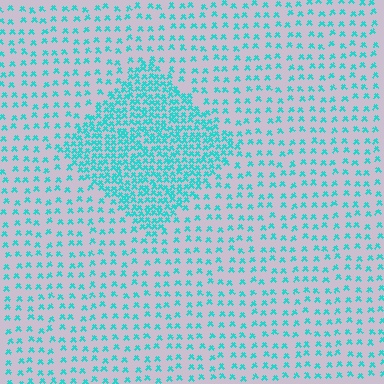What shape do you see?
I see a diamond.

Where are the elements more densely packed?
The elements are more densely packed inside the diamond boundary.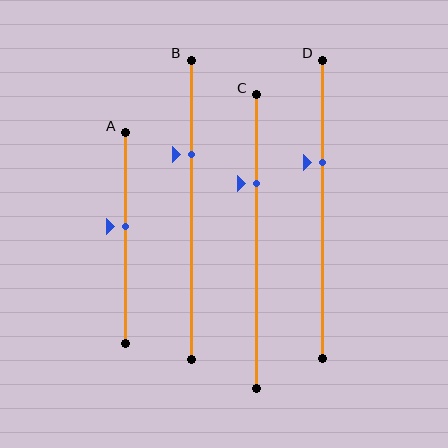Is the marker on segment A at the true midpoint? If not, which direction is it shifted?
No, the marker on segment A is shifted upward by about 6% of the segment length.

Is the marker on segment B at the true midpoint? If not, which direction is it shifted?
No, the marker on segment B is shifted upward by about 18% of the segment length.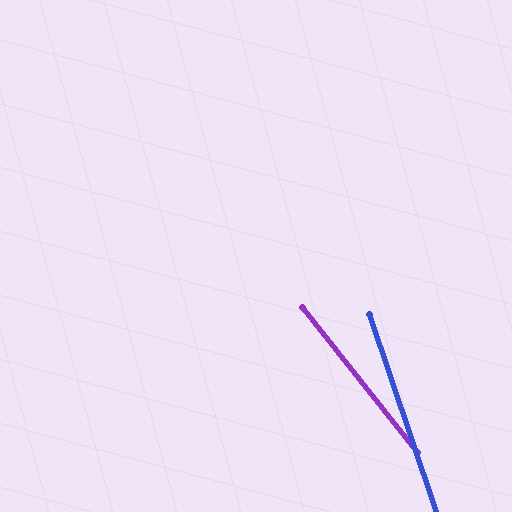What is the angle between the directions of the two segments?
Approximately 20 degrees.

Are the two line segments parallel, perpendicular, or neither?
Neither parallel nor perpendicular — they differ by about 20°.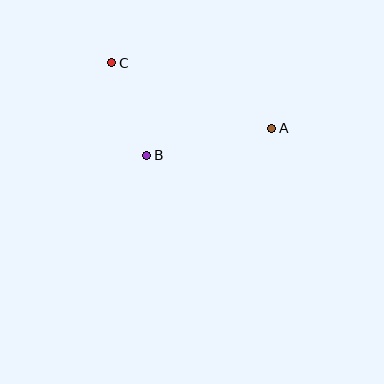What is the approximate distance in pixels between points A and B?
The distance between A and B is approximately 128 pixels.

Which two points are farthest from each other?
Points A and C are farthest from each other.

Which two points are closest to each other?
Points B and C are closest to each other.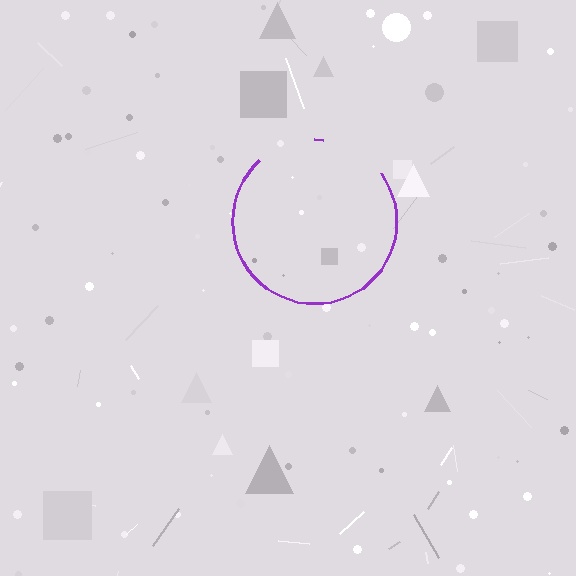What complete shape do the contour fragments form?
The contour fragments form a circle.